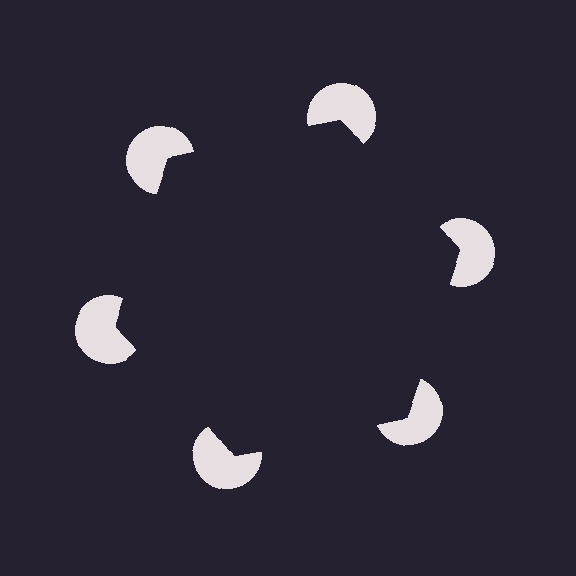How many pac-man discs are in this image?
There are 6 — one at each vertex of the illusory hexagon.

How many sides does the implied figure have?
6 sides.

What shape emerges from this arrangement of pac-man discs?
An illusory hexagon — its edges are inferred from the aligned wedge cuts in the pac-man discs, not physically drawn.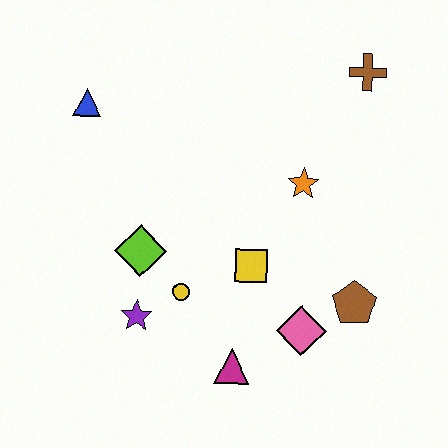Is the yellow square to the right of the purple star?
Yes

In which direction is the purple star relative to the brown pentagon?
The purple star is to the left of the brown pentagon.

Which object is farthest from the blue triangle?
The brown pentagon is farthest from the blue triangle.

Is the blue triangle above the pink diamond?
Yes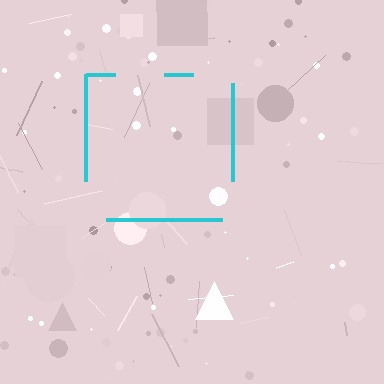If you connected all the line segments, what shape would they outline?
They would outline a square.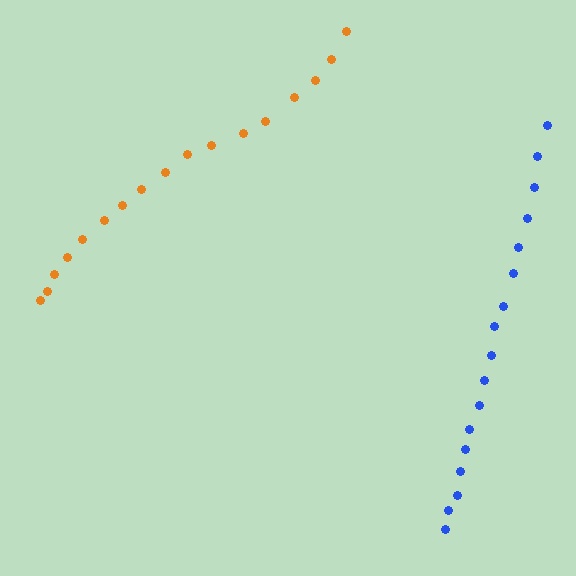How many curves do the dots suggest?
There are 2 distinct paths.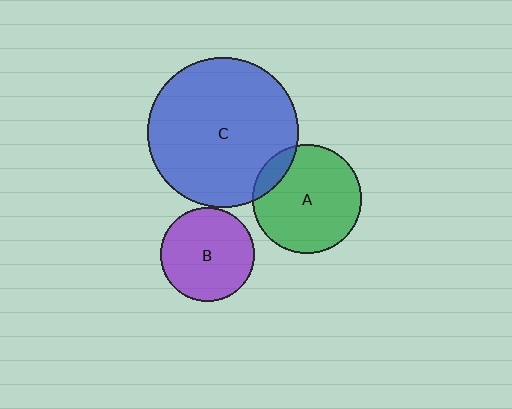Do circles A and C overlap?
Yes.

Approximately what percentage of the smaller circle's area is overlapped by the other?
Approximately 10%.